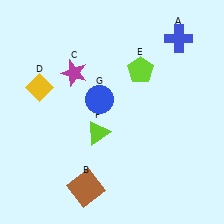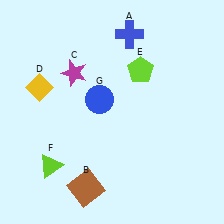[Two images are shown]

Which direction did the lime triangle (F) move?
The lime triangle (F) moved left.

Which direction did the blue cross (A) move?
The blue cross (A) moved left.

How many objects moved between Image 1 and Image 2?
2 objects moved between the two images.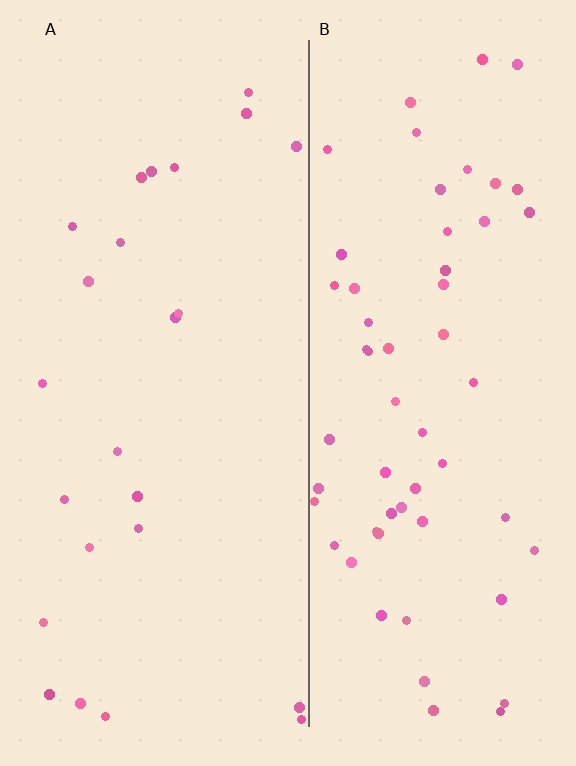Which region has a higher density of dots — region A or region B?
B (the right).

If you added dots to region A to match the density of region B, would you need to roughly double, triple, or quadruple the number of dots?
Approximately double.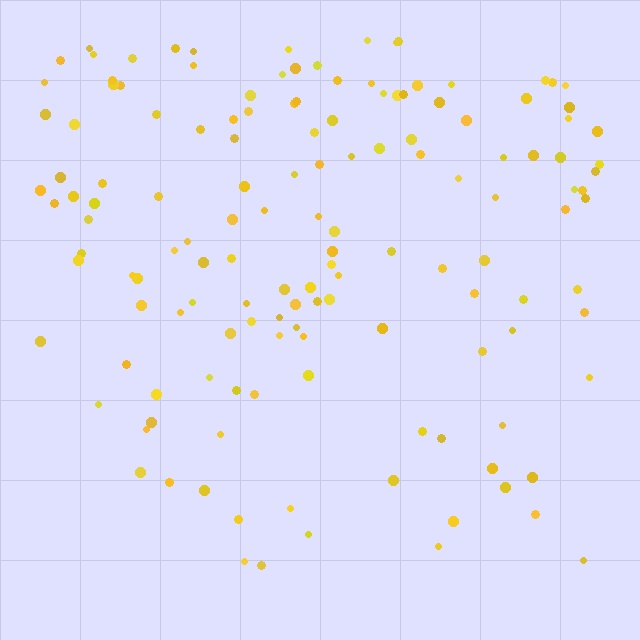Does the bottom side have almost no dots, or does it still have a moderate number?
Still a moderate number, just noticeably fewer than the top.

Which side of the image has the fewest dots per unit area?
The bottom.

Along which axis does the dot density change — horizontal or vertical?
Vertical.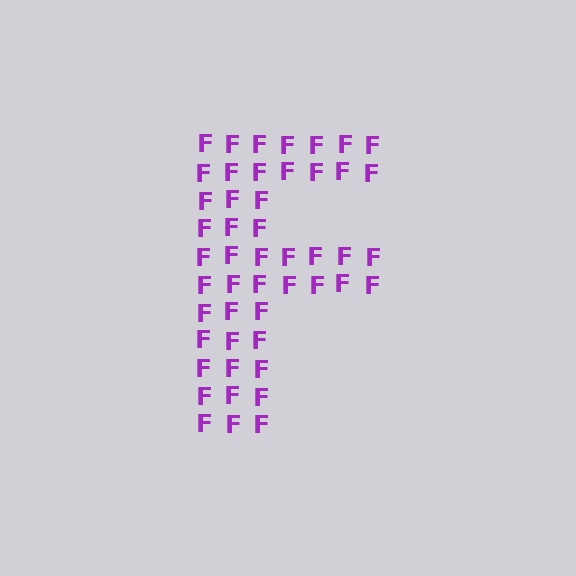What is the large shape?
The large shape is the letter F.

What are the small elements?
The small elements are letter F's.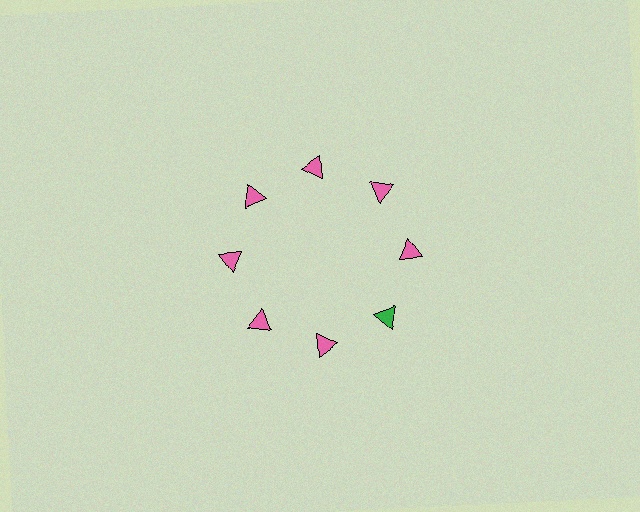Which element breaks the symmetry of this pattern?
The green triangle at roughly the 4 o'clock position breaks the symmetry. All other shapes are pink triangles.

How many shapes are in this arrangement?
There are 8 shapes arranged in a ring pattern.